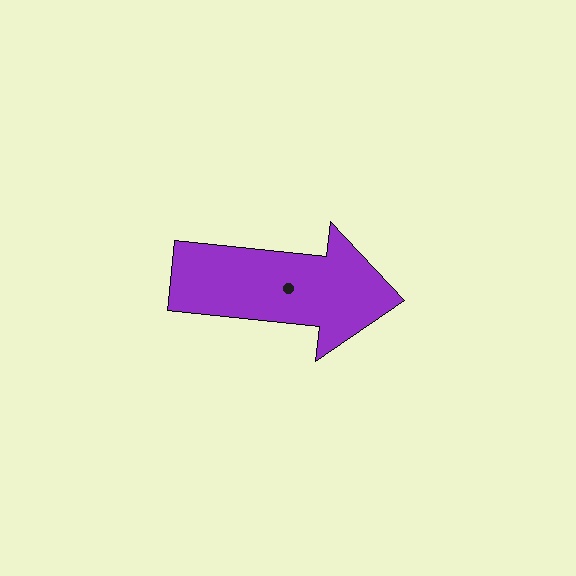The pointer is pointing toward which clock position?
Roughly 3 o'clock.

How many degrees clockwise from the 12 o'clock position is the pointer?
Approximately 96 degrees.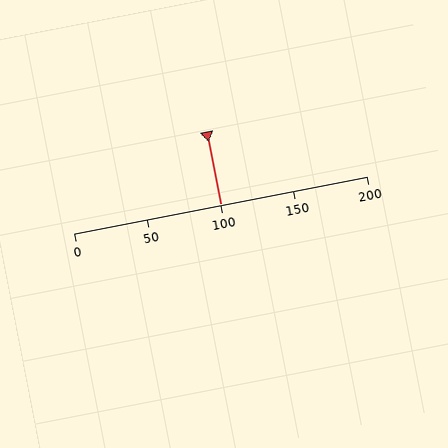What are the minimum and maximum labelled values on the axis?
The axis runs from 0 to 200.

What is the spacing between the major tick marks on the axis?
The major ticks are spaced 50 apart.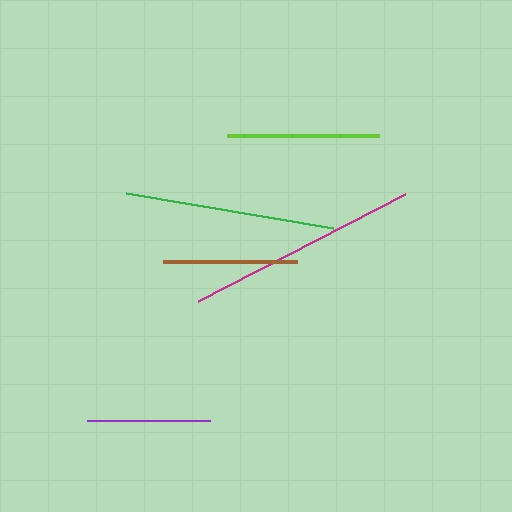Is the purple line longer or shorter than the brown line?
The brown line is longer than the purple line.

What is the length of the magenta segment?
The magenta segment is approximately 233 pixels long.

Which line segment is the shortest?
The purple line is the shortest at approximately 123 pixels.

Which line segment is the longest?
The magenta line is the longest at approximately 233 pixels.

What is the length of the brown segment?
The brown segment is approximately 134 pixels long.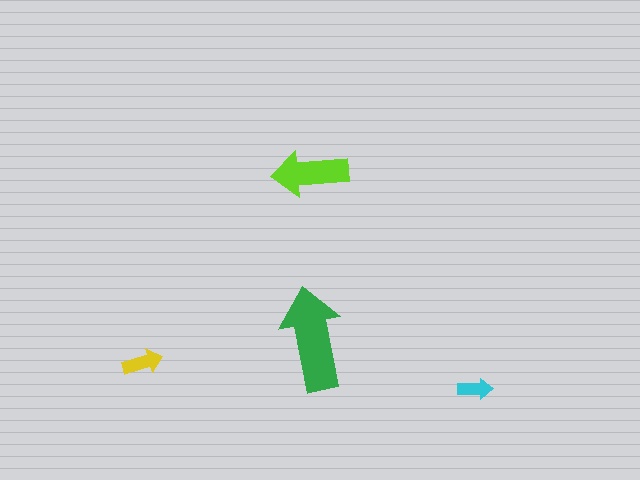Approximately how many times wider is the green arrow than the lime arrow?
About 1.5 times wider.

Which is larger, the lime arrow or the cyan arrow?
The lime one.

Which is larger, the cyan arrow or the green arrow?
The green one.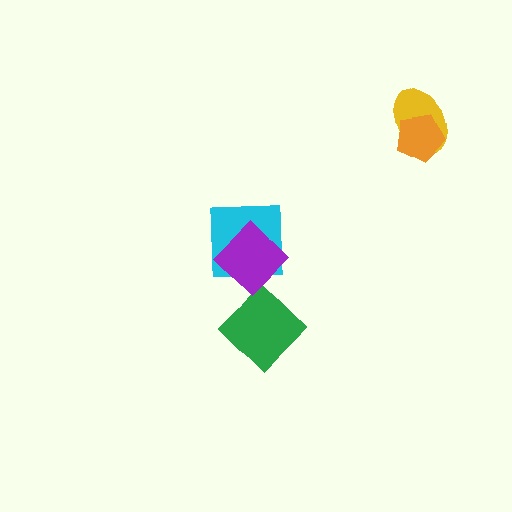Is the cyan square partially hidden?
Yes, it is partially covered by another shape.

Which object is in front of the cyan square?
The purple diamond is in front of the cyan square.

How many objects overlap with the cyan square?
1 object overlaps with the cyan square.